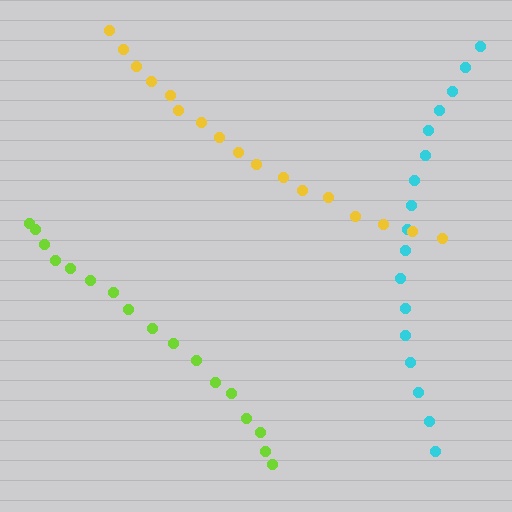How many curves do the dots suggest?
There are 3 distinct paths.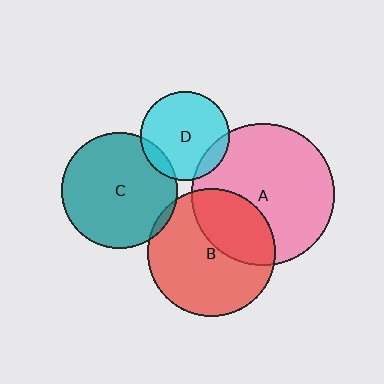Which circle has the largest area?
Circle A (pink).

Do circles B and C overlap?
Yes.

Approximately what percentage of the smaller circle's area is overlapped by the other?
Approximately 5%.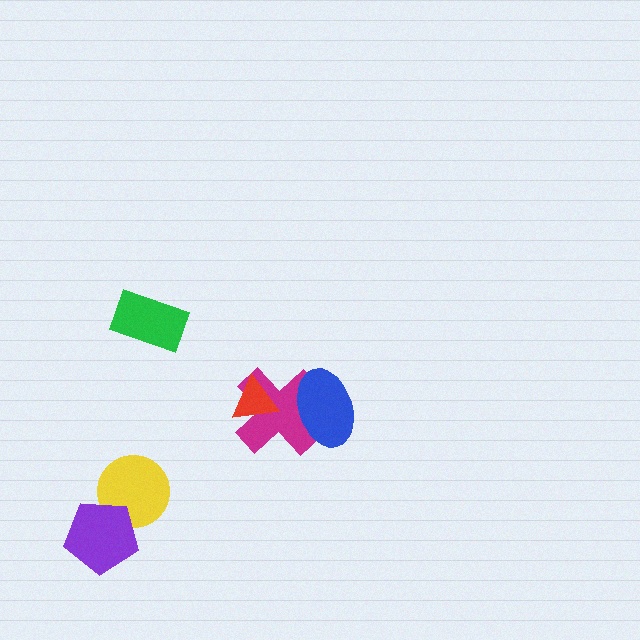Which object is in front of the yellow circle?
The purple pentagon is in front of the yellow circle.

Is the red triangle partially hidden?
No, no other shape covers it.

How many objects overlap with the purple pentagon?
1 object overlaps with the purple pentagon.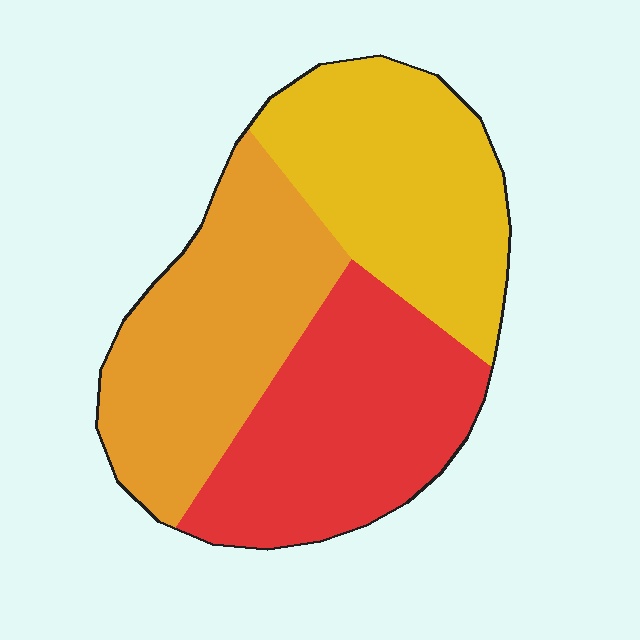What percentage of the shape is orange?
Orange takes up about one third (1/3) of the shape.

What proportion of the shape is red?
Red covers roughly 35% of the shape.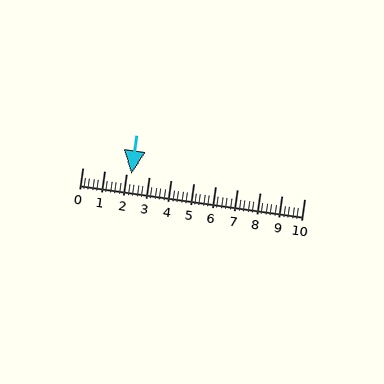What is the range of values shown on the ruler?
The ruler shows values from 0 to 10.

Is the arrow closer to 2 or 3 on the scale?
The arrow is closer to 2.